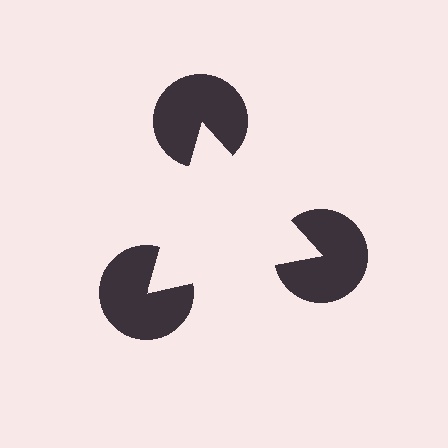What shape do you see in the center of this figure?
An illusory triangle — its edges are inferred from the aligned wedge cuts in the pac-man discs, not physically drawn.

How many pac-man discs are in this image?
There are 3 — one at each vertex of the illusory triangle.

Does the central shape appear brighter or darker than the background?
It typically appears slightly brighter than the background, even though no actual brightness change is drawn.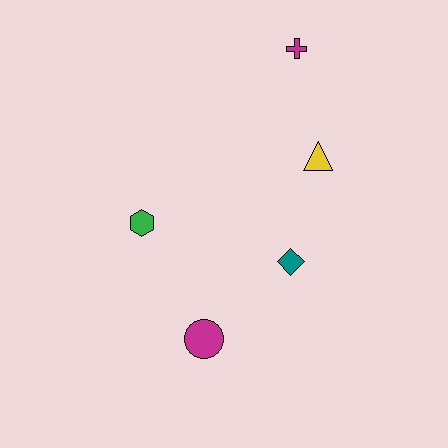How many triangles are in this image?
There is 1 triangle.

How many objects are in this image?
There are 5 objects.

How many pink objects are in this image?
There are no pink objects.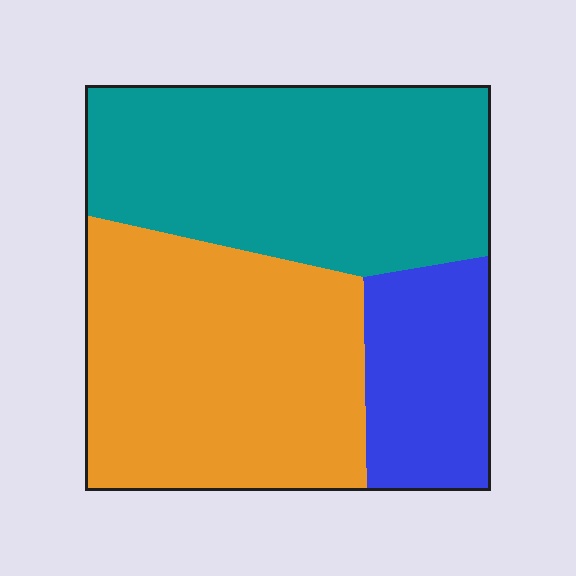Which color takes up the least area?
Blue, at roughly 15%.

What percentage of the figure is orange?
Orange covers around 40% of the figure.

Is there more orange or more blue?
Orange.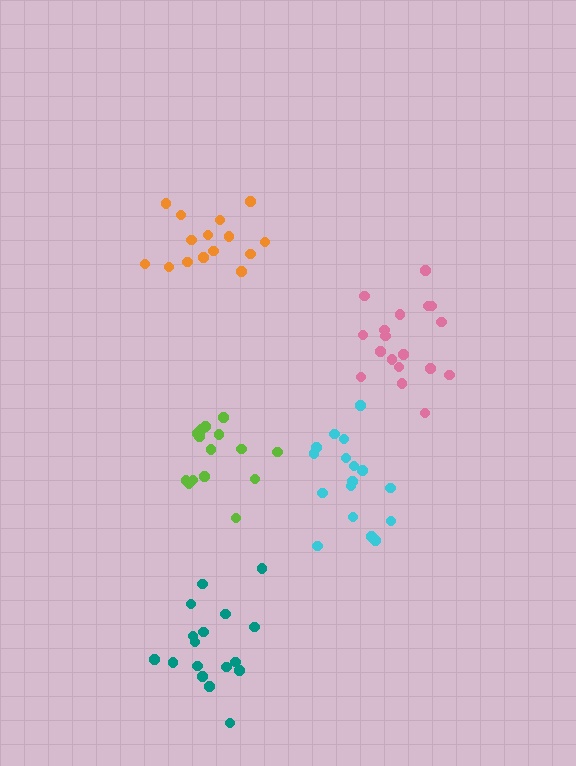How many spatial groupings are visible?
There are 5 spatial groupings.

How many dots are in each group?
Group 1: 17 dots, Group 2: 15 dots, Group 3: 15 dots, Group 4: 18 dots, Group 5: 17 dots (82 total).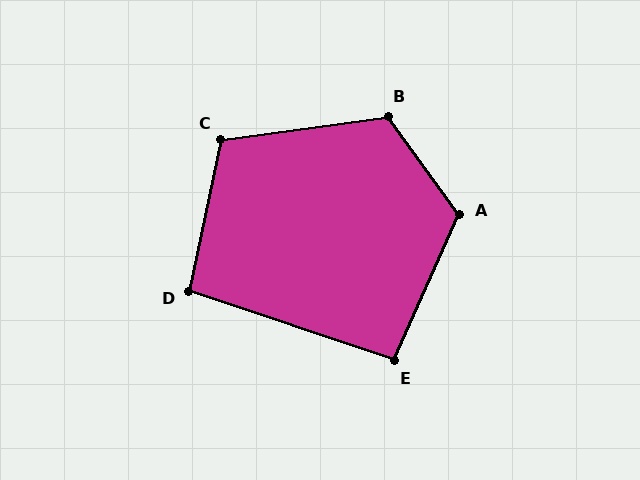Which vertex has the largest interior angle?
A, at approximately 120 degrees.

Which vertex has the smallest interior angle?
E, at approximately 95 degrees.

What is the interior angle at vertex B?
Approximately 118 degrees (obtuse).